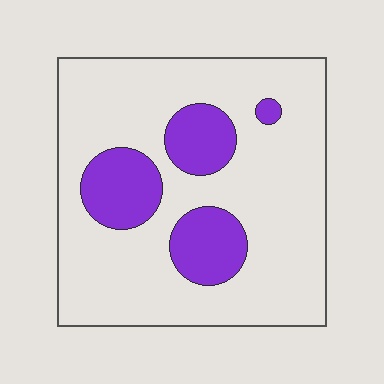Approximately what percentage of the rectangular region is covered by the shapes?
Approximately 20%.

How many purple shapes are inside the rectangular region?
4.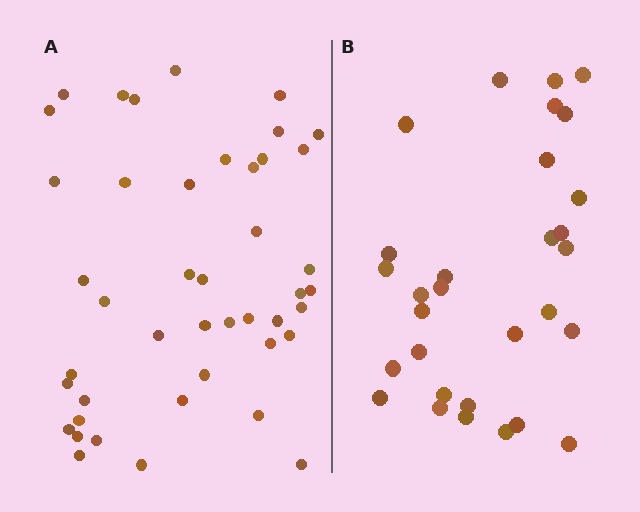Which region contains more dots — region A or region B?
Region A (the left region) has more dots.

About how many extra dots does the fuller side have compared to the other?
Region A has approximately 15 more dots than region B.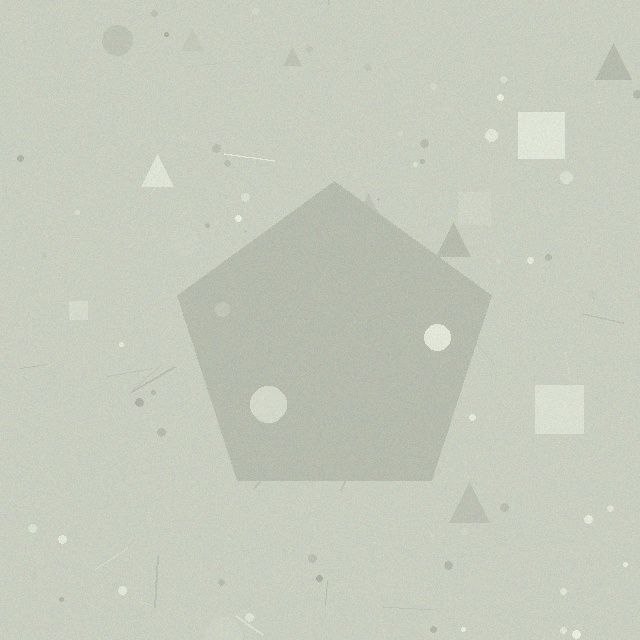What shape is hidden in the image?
A pentagon is hidden in the image.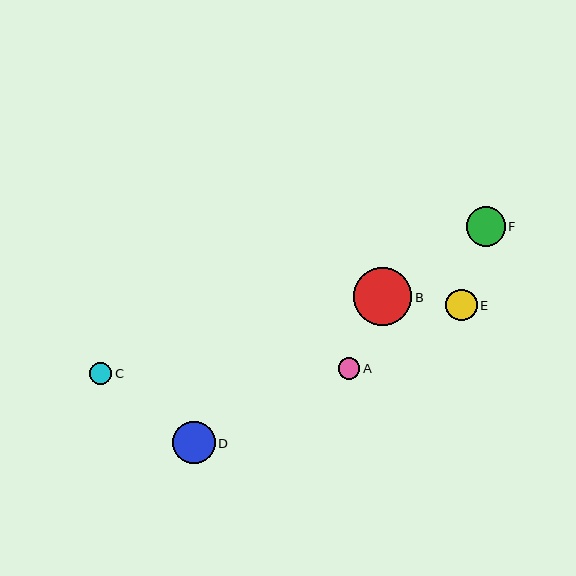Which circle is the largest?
Circle B is the largest with a size of approximately 58 pixels.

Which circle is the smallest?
Circle A is the smallest with a size of approximately 22 pixels.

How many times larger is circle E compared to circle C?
Circle E is approximately 1.4 times the size of circle C.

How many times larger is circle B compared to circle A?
Circle B is approximately 2.7 times the size of circle A.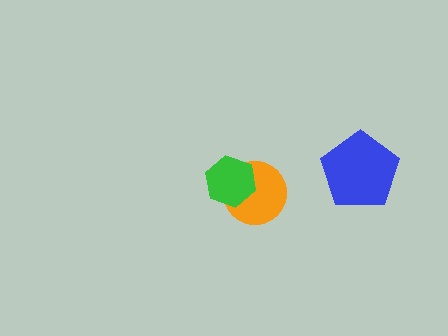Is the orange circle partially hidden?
Yes, it is partially covered by another shape.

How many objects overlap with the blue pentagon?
0 objects overlap with the blue pentagon.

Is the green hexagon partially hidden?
No, no other shape covers it.